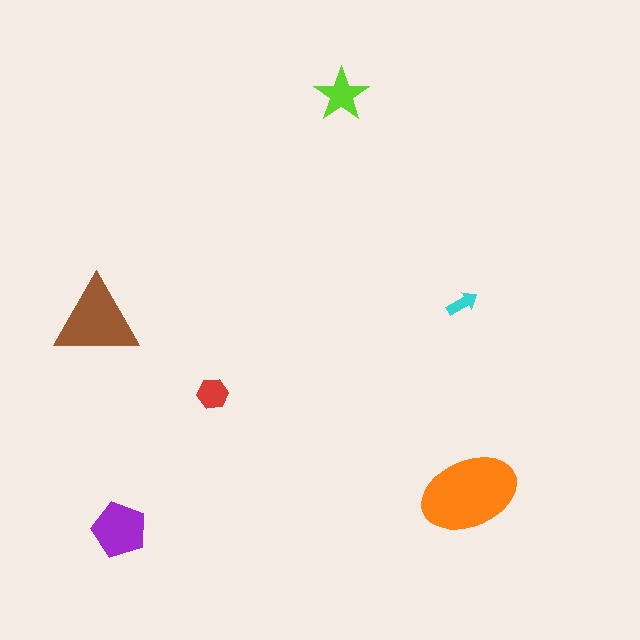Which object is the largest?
The orange ellipse.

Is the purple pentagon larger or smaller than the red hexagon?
Larger.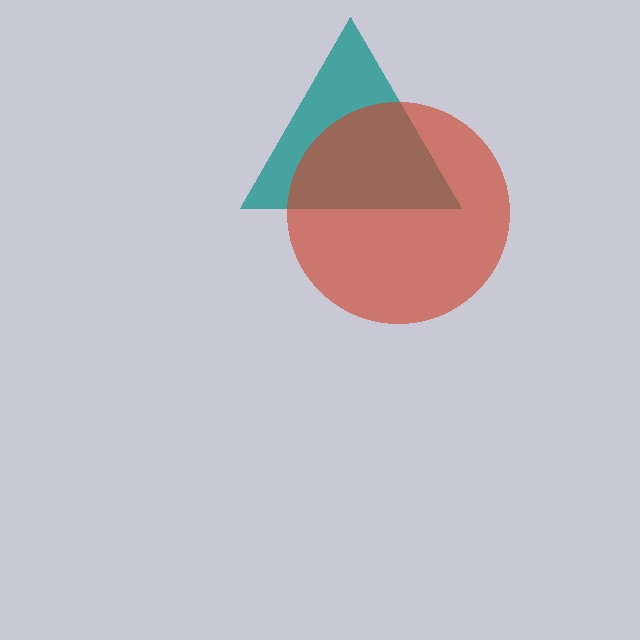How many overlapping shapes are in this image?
There are 2 overlapping shapes in the image.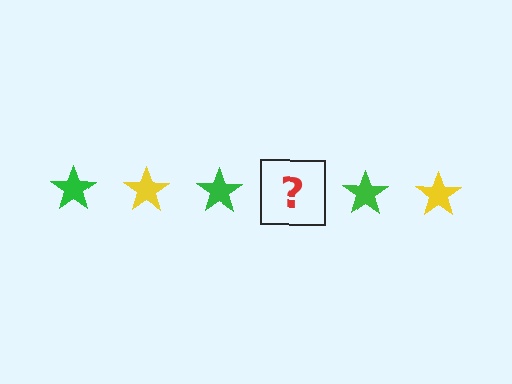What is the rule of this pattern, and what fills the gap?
The rule is that the pattern cycles through green, yellow stars. The gap should be filled with a yellow star.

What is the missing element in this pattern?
The missing element is a yellow star.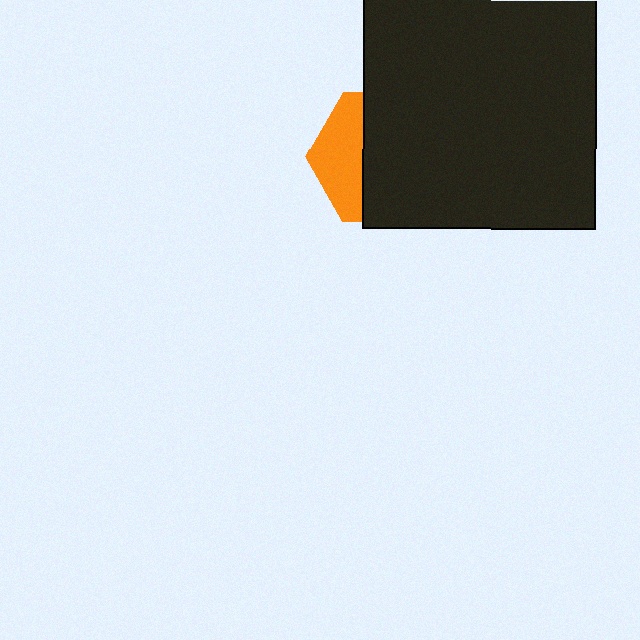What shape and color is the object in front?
The object in front is a black square.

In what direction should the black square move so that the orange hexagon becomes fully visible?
The black square should move right. That is the shortest direction to clear the overlap and leave the orange hexagon fully visible.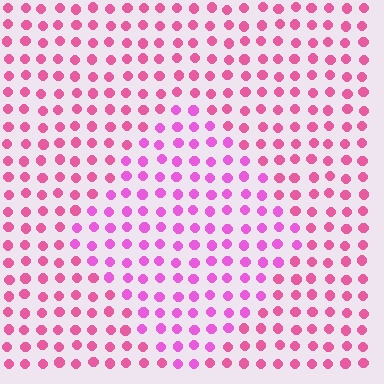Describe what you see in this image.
The image is filled with small pink elements in a uniform arrangement. A diamond-shaped region is visible where the elements are tinted to a slightly different hue, forming a subtle color boundary.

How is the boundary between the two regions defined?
The boundary is defined purely by a slight shift in hue (about 25 degrees). Spacing, size, and orientation are identical on both sides.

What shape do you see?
I see a diamond.